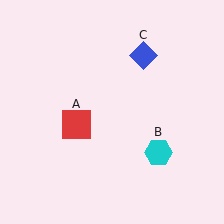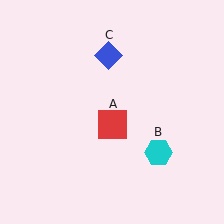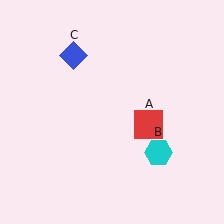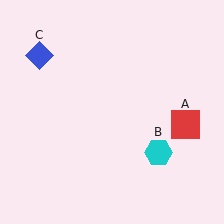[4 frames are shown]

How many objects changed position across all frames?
2 objects changed position: red square (object A), blue diamond (object C).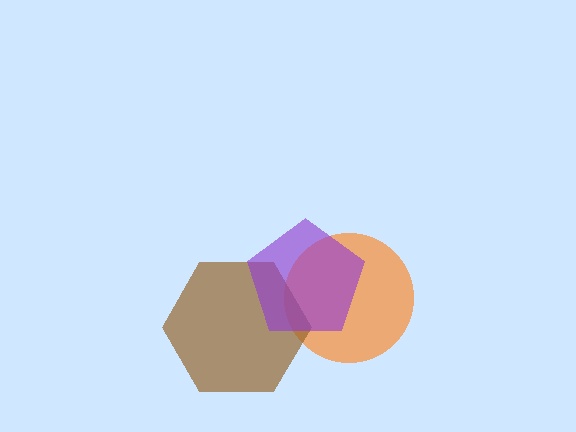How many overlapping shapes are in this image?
There are 3 overlapping shapes in the image.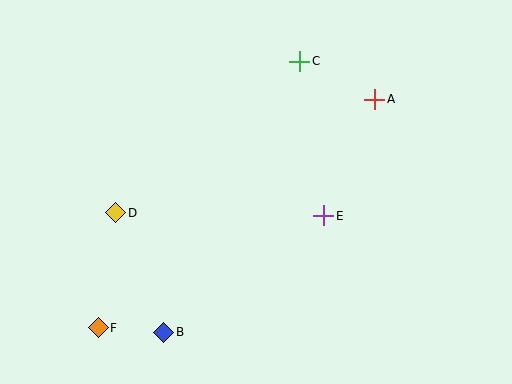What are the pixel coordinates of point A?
Point A is at (375, 99).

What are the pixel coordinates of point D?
Point D is at (116, 213).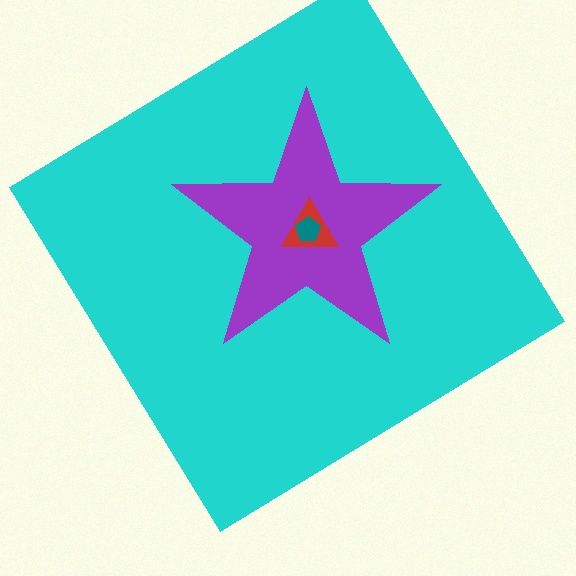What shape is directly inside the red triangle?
The teal pentagon.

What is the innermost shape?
The teal pentagon.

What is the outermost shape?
The cyan diamond.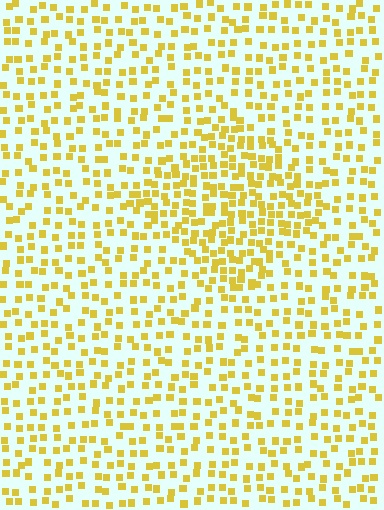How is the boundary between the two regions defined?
The boundary is defined by a change in element density (approximately 1.8x ratio). All elements are the same color, size, and shape.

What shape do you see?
I see a diamond.